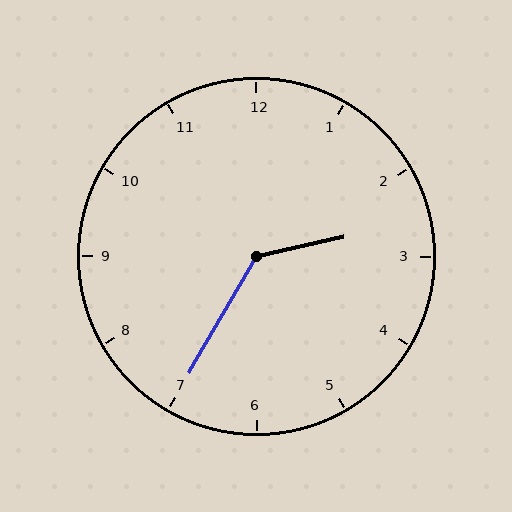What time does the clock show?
2:35.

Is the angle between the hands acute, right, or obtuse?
It is obtuse.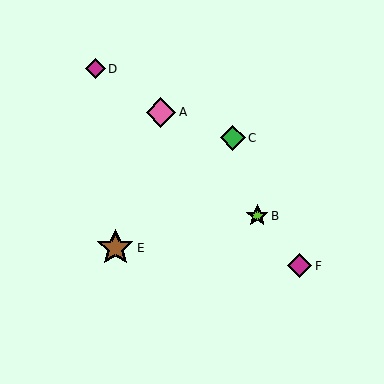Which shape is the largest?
The brown star (labeled E) is the largest.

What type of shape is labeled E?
Shape E is a brown star.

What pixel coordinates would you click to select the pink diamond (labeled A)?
Click at (161, 112) to select the pink diamond A.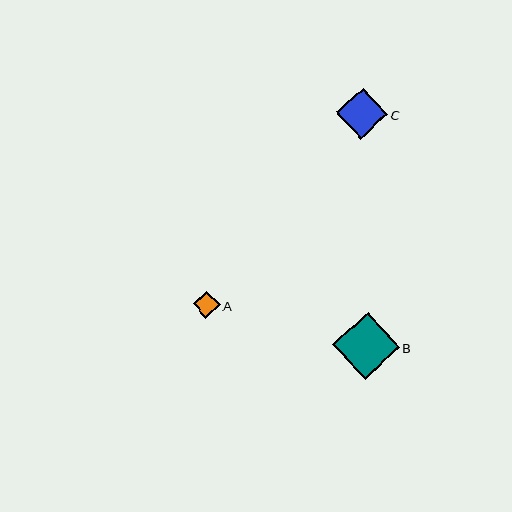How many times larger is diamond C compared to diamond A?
Diamond C is approximately 1.9 times the size of diamond A.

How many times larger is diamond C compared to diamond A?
Diamond C is approximately 1.9 times the size of diamond A.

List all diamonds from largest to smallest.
From largest to smallest: B, C, A.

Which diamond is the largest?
Diamond B is the largest with a size of approximately 66 pixels.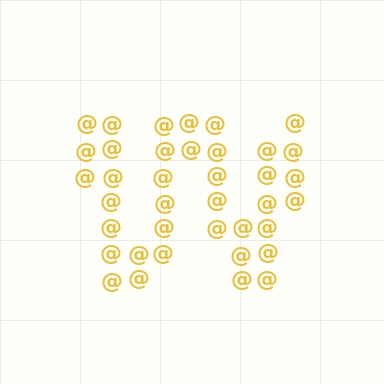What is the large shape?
The large shape is the letter W.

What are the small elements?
The small elements are at signs.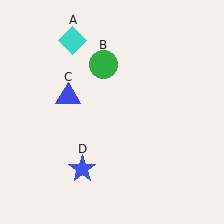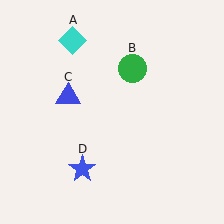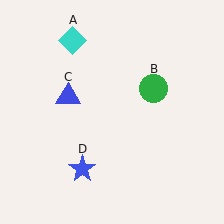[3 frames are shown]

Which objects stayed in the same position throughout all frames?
Cyan diamond (object A) and blue triangle (object C) and blue star (object D) remained stationary.